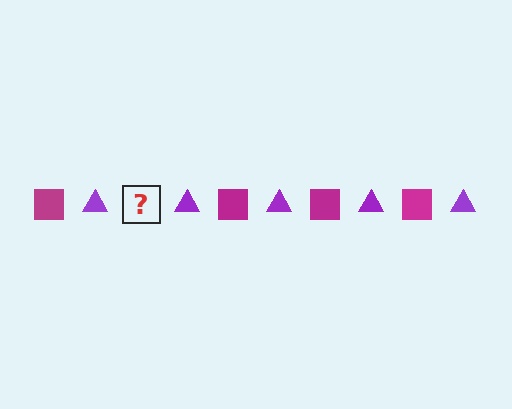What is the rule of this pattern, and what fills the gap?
The rule is that the pattern alternates between magenta square and purple triangle. The gap should be filled with a magenta square.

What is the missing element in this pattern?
The missing element is a magenta square.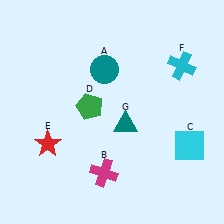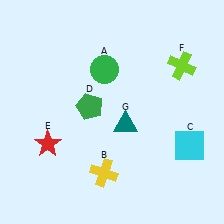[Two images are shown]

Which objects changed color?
A changed from teal to green. B changed from magenta to yellow. F changed from cyan to lime.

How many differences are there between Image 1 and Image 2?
There are 3 differences between the two images.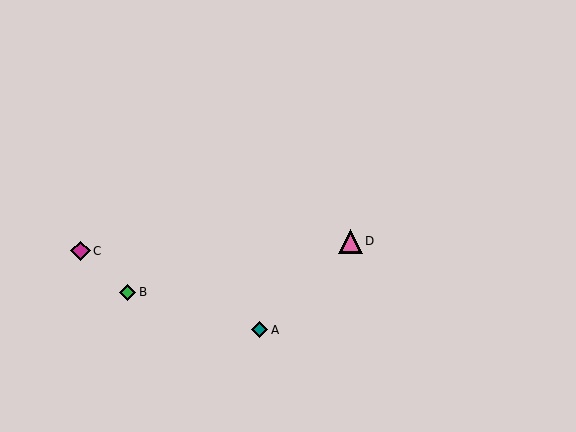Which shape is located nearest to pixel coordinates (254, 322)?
The teal diamond (labeled A) at (260, 330) is nearest to that location.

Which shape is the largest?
The pink triangle (labeled D) is the largest.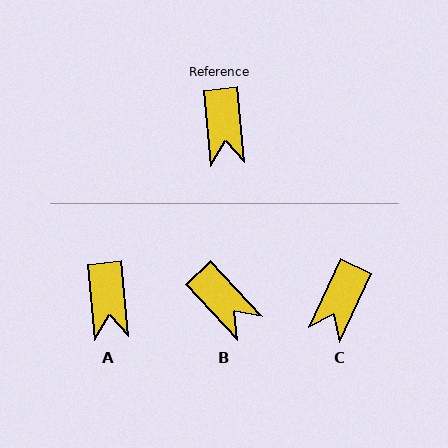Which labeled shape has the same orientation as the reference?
A.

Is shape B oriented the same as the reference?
No, it is off by about 37 degrees.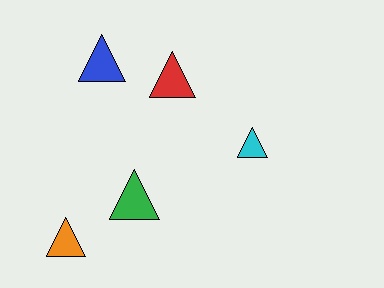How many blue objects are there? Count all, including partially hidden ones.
There is 1 blue object.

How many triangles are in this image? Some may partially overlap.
There are 5 triangles.